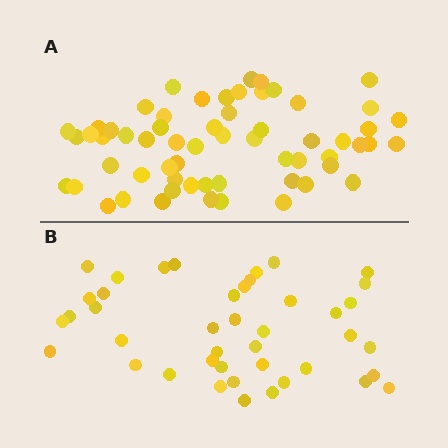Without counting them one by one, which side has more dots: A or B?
Region A (the top region) has more dots.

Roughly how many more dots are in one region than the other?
Region A has approximately 20 more dots than region B.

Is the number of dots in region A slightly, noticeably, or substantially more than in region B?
Region A has noticeably more, but not dramatically so. The ratio is roughly 1.4 to 1.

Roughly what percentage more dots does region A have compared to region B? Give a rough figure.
About 45% more.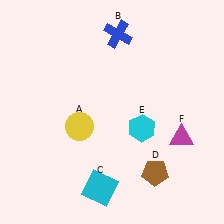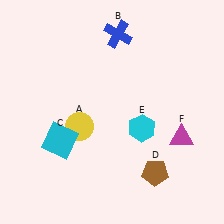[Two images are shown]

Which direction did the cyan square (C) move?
The cyan square (C) moved up.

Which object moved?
The cyan square (C) moved up.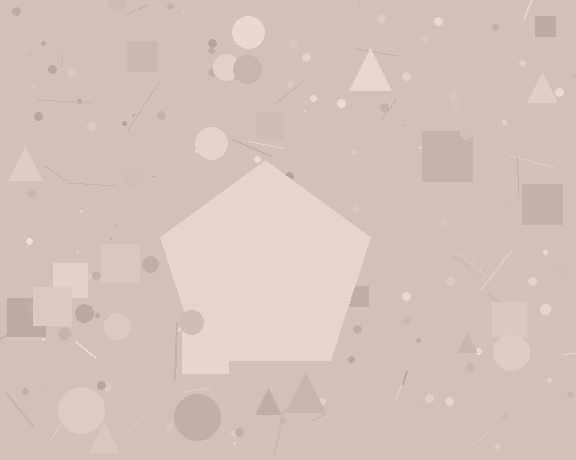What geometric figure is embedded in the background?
A pentagon is embedded in the background.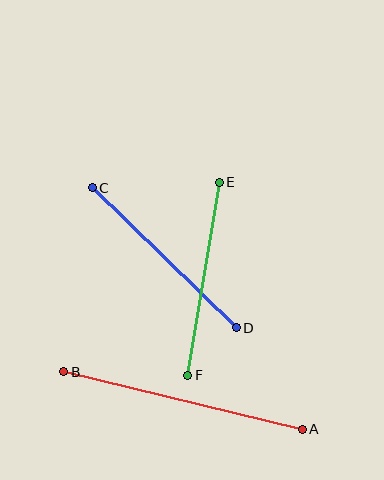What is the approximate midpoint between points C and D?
The midpoint is at approximately (164, 258) pixels.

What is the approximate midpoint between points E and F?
The midpoint is at approximately (204, 279) pixels.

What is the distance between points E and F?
The distance is approximately 196 pixels.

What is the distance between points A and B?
The distance is approximately 245 pixels.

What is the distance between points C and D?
The distance is approximately 201 pixels.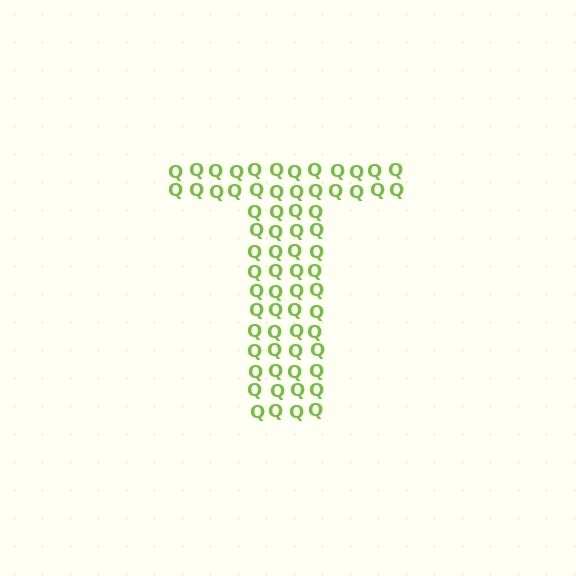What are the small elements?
The small elements are letter Q's.